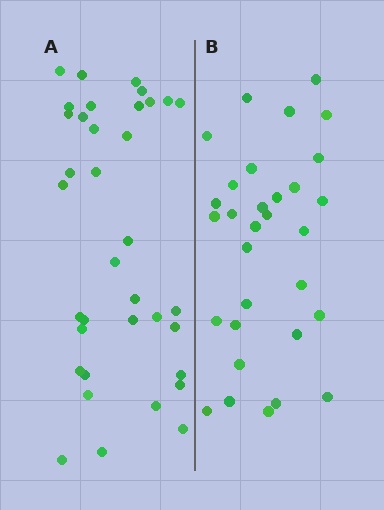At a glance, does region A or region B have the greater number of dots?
Region A (the left region) has more dots.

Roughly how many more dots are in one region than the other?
Region A has about 5 more dots than region B.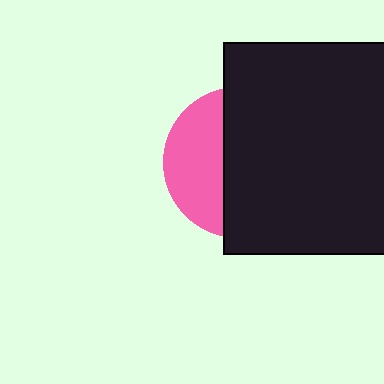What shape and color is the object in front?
The object in front is a black rectangle.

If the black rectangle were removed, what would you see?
You would see the complete pink circle.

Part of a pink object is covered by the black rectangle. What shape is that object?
It is a circle.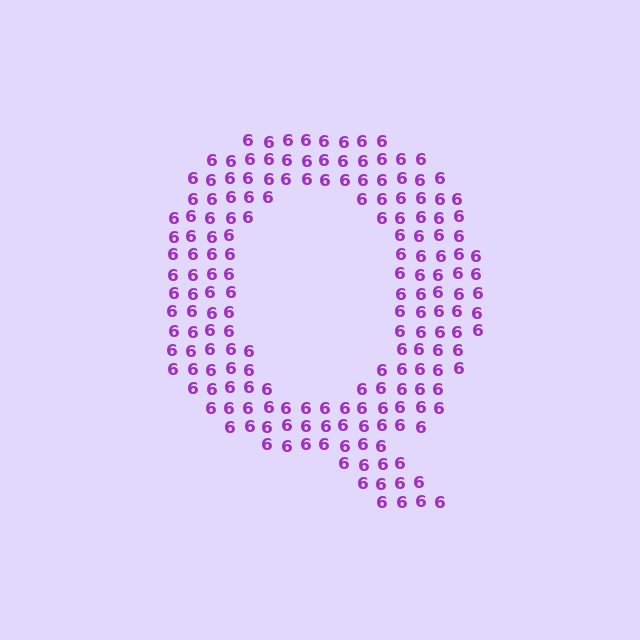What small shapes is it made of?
It is made of small digit 6's.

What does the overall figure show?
The overall figure shows the letter Q.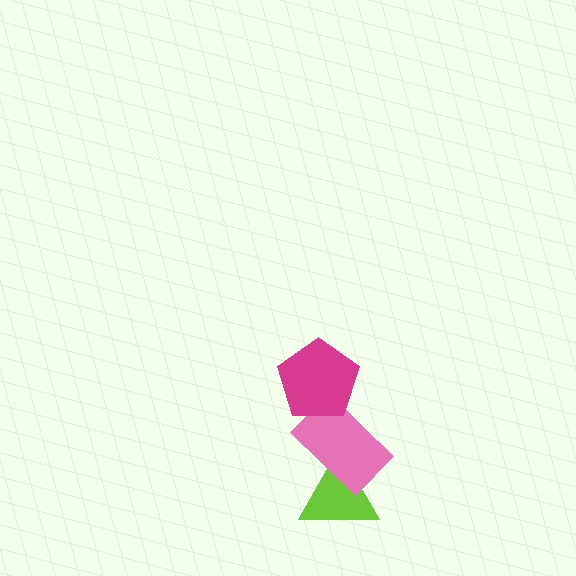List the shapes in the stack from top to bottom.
From top to bottom: the magenta pentagon, the pink rectangle, the lime triangle.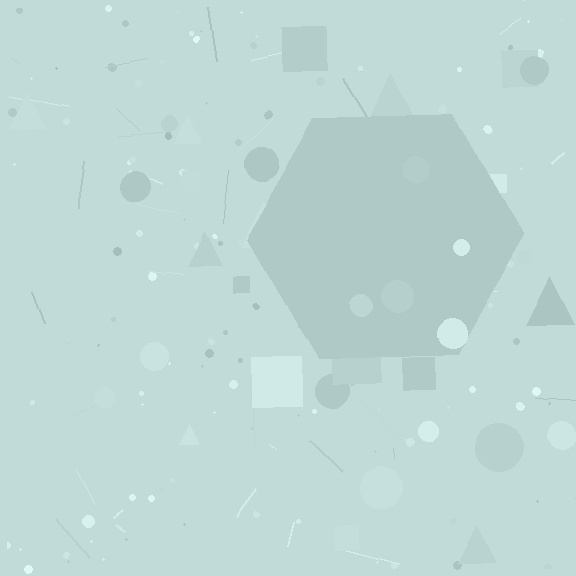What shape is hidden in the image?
A hexagon is hidden in the image.